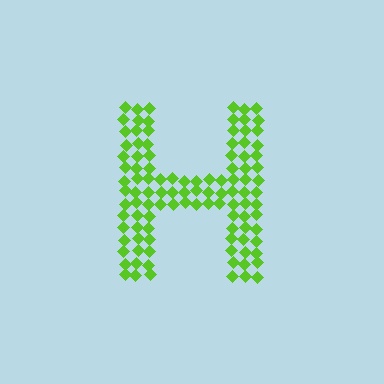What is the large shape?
The large shape is the letter H.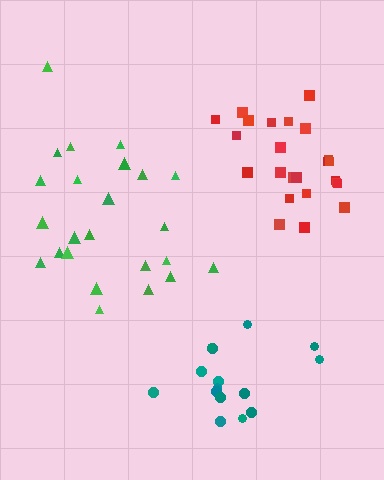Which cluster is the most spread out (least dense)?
Green.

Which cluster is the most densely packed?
Red.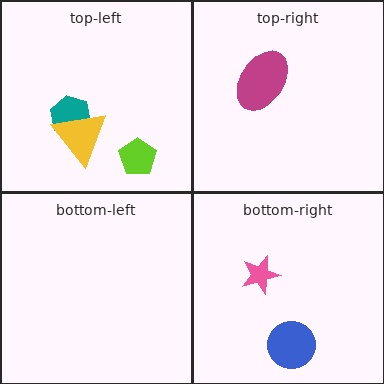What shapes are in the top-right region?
The magenta ellipse.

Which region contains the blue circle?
The bottom-right region.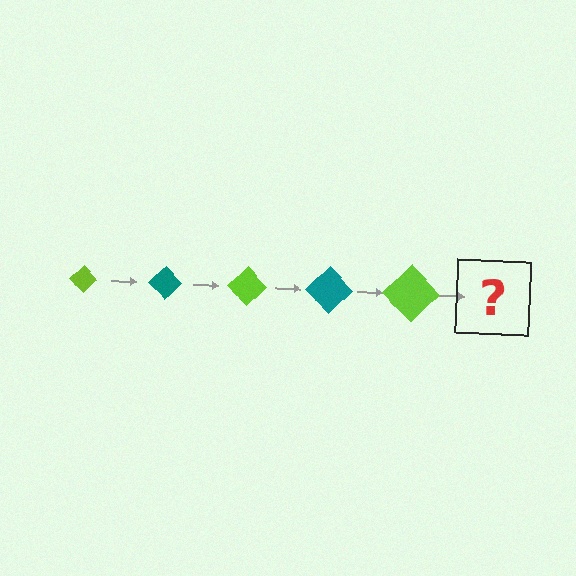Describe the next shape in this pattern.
It should be a teal diamond, larger than the previous one.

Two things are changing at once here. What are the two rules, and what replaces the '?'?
The two rules are that the diamond grows larger each step and the color cycles through lime and teal. The '?' should be a teal diamond, larger than the previous one.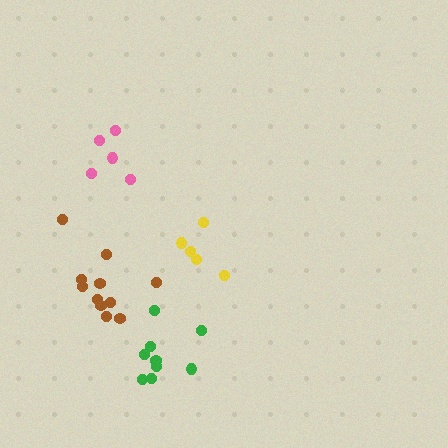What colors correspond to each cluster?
The clusters are colored: green, yellow, pink, brown.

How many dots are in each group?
Group 1: 9 dots, Group 2: 5 dots, Group 3: 5 dots, Group 4: 11 dots (30 total).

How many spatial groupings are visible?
There are 4 spatial groupings.